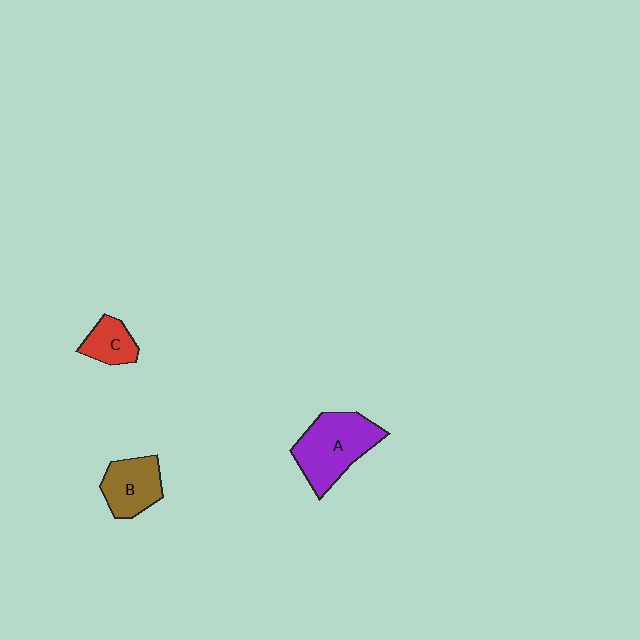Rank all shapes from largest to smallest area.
From largest to smallest: A (purple), B (brown), C (red).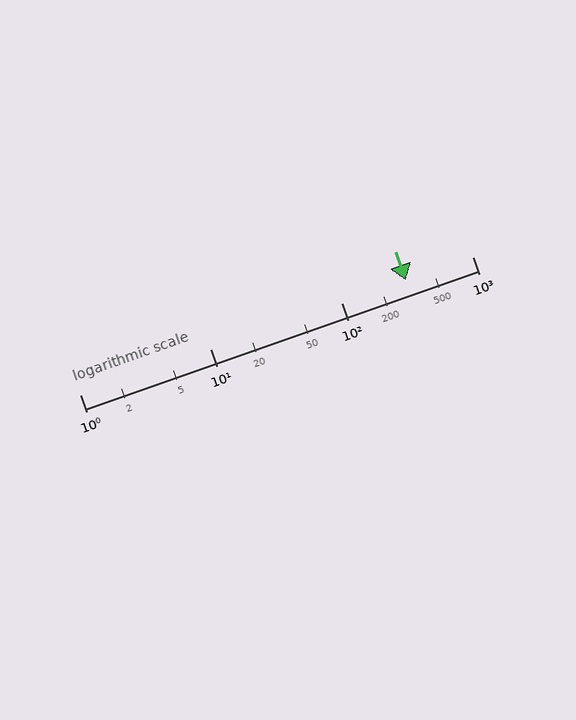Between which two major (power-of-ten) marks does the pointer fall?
The pointer is between 100 and 1000.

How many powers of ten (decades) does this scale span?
The scale spans 3 decades, from 1 to 1000.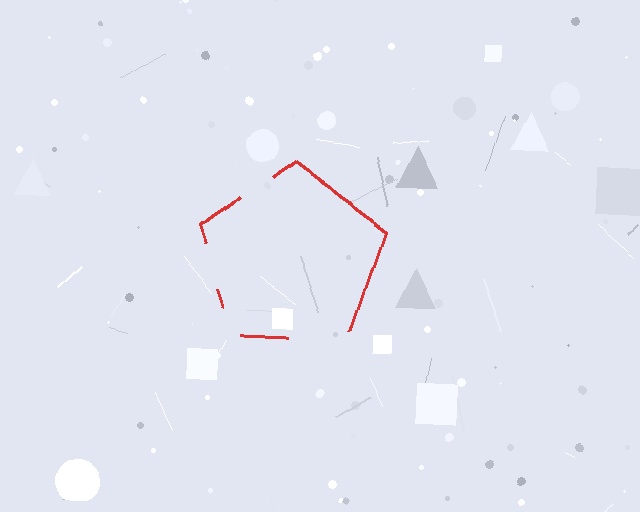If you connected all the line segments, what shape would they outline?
They would outline a pentagon.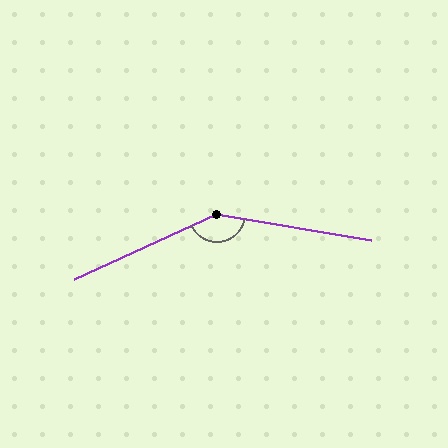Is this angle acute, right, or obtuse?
It is obtuse.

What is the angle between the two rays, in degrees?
Approximately 145 degrees.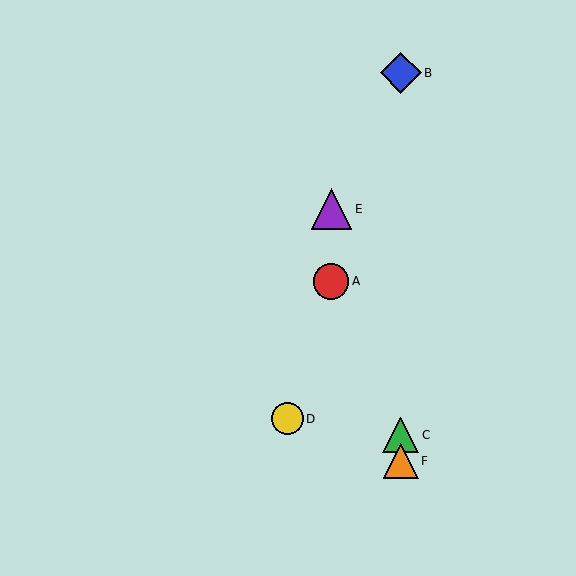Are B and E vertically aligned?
No, B is at x≈401 and E is at x≈331.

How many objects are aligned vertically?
3 objects (B, C, F) are aligned vertically.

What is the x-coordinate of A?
Object A is at x≈331.